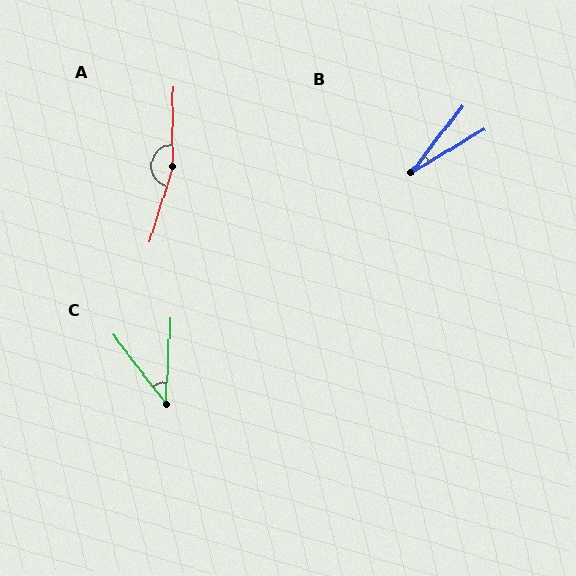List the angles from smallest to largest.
B (21°), C (41°), A (163°).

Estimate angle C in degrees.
Approximately 41 degrees.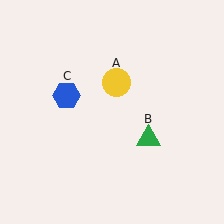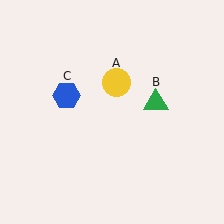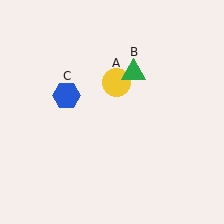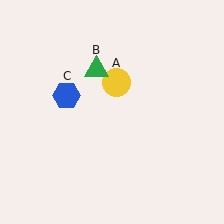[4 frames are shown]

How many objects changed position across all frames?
1 object changed position: green triangle (object B).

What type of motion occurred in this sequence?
The green triangle (object B) rotated counterclockwise around the center of the scene.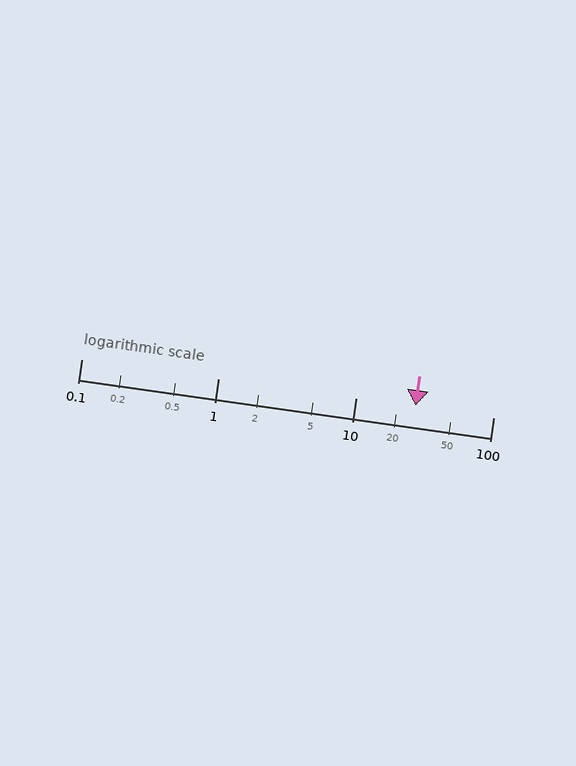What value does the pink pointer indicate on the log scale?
The pointer indicates approximately 27.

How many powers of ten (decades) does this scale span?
The scale spans 3 decades, from 0.1 to 100.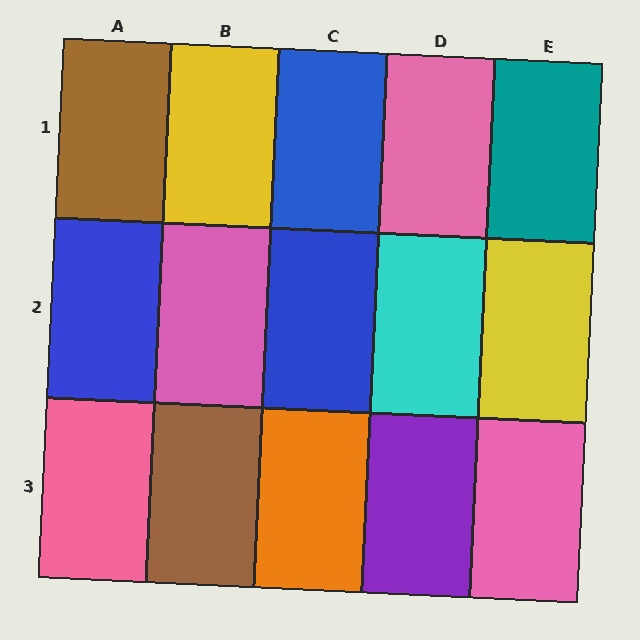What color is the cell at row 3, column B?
Brown.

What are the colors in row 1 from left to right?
Brown, yellow, blue, pink, teal.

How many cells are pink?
4 cells are pink.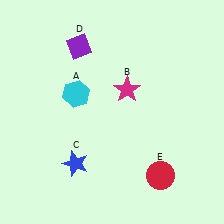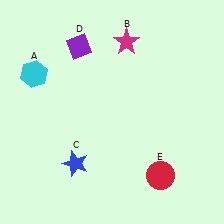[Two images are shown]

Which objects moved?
The objects that moved are: the cyan hexagon (A), the magenta star (B).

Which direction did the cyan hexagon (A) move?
The cyan hexagon (A) moved left.